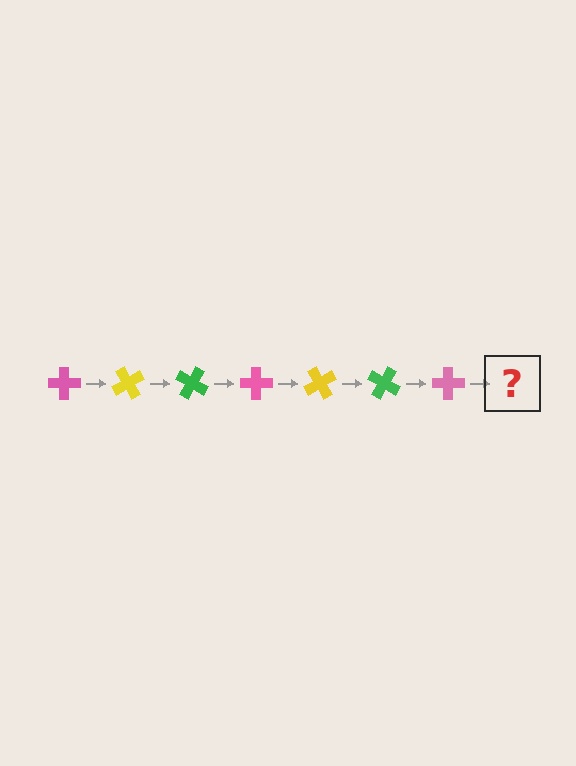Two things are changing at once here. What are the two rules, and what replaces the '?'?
The two rules are that it rotates 60 degrees each step and the color cycles through pink, yellow, and green. The '?' should be a yellow cross, rotated 420 degrees from the start.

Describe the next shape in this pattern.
It should be a yellow cross, rotated 420 degrees from the start.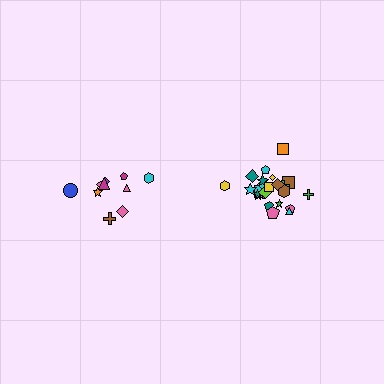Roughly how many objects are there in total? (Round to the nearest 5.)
Roughly 35 objects in total.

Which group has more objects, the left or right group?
The right group.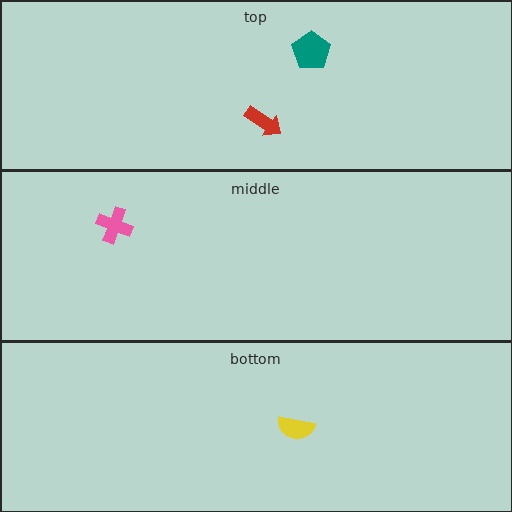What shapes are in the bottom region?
The yellow semicircle.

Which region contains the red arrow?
The top region.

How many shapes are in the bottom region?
1.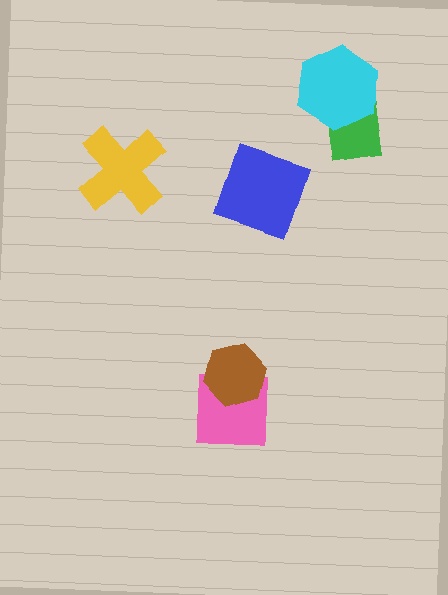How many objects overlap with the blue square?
0 objects overlap with the blue square.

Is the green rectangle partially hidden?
Yes, it is partially covered by another shape.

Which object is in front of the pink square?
The brown hexagon is in front of the pink square.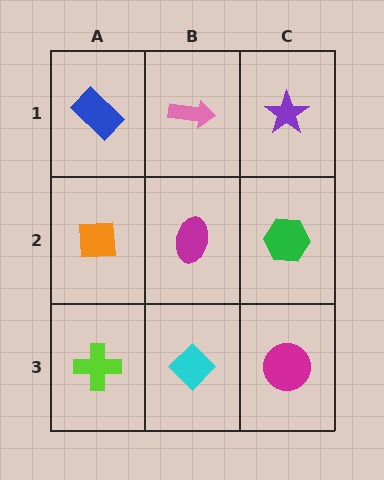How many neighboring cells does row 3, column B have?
3.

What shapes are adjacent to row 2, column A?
A blue rectangle (row 1, column A), a lime cross (row 3, column A), a magenta ellipse (row 2, column B).